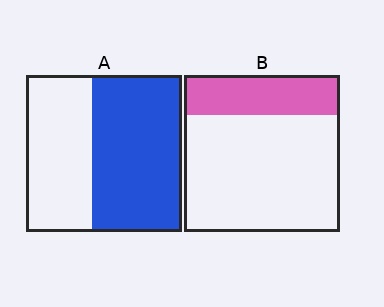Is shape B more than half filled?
No.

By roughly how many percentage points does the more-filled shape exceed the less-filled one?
By roughly 30 percentage points (A over B).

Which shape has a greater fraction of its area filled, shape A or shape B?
Shape A.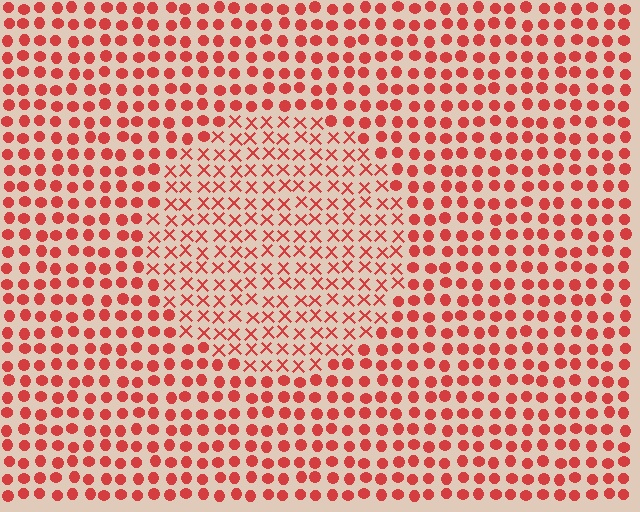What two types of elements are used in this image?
The image uses X marks inside the circle region and circles outside it.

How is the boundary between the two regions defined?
The boundary is defined by a change in element shape: X marks inside vs. circles outside. All elements share the same color and spacing.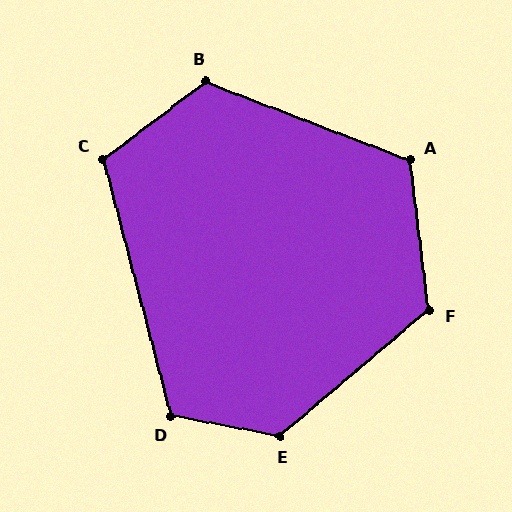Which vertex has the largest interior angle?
E, at approximately 130 degrees.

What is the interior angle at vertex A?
Approximately 118 degrees (obtuse).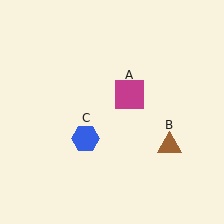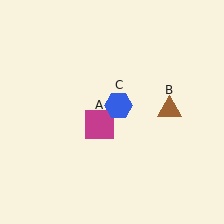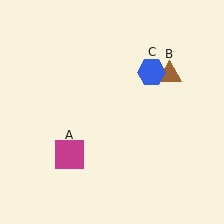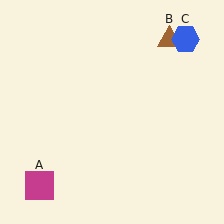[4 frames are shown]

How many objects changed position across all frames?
3 objects changed position: magenta square (object A), brown triangle (object B), blue hexagon (object C).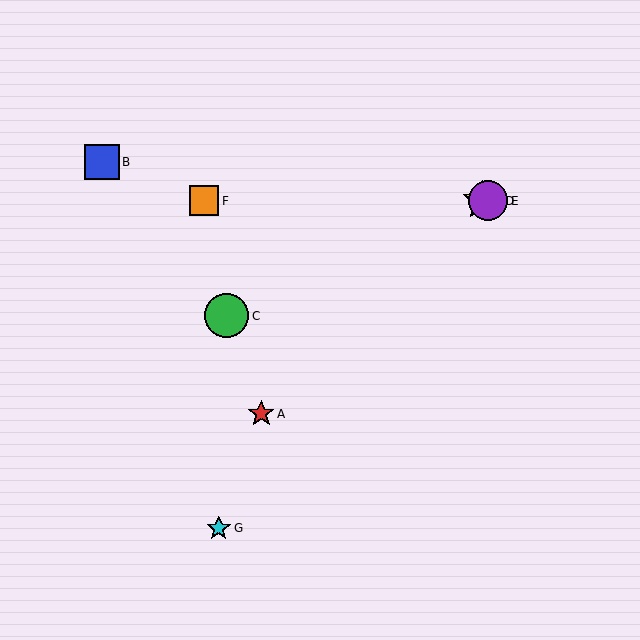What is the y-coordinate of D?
Object D is at y≈201.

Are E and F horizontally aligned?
Yes, both are at y≈201.